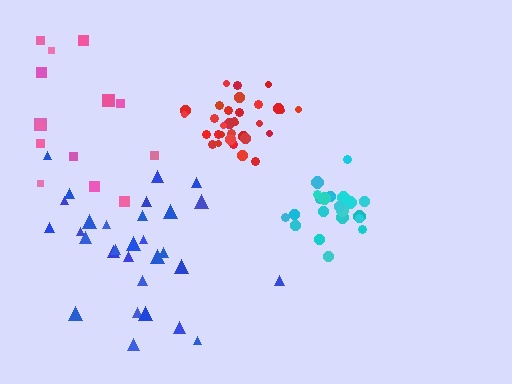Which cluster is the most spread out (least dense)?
Pink.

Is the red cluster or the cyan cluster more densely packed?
Red.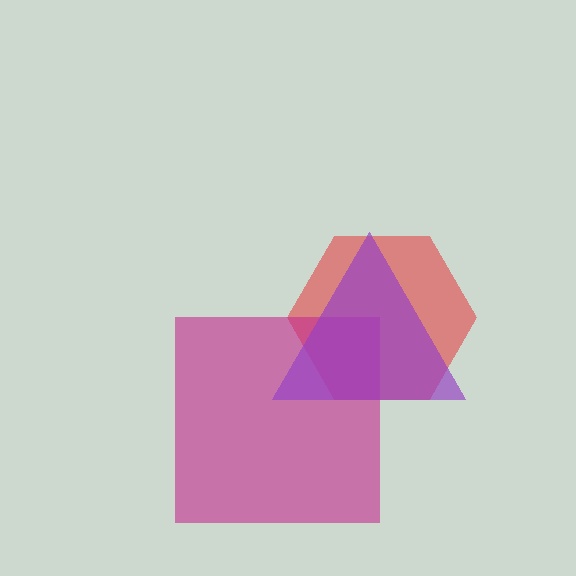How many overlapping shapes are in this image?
There are 3 overlapping shapes in the image.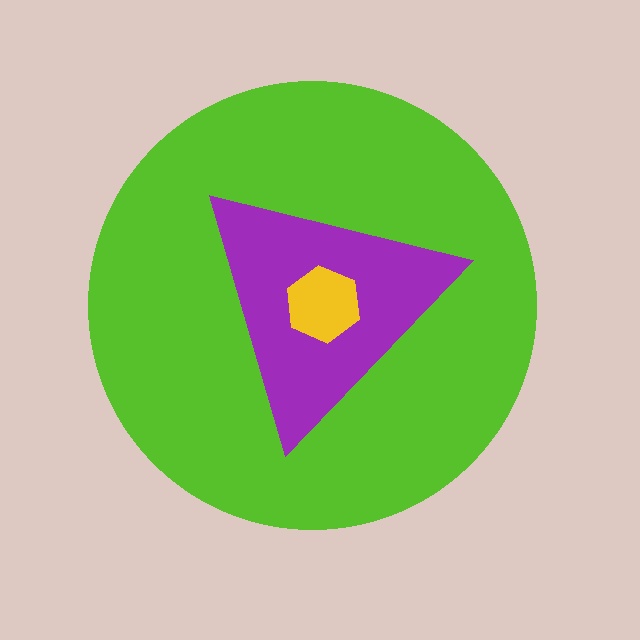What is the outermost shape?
The lime circle.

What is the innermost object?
The yellow hexagon.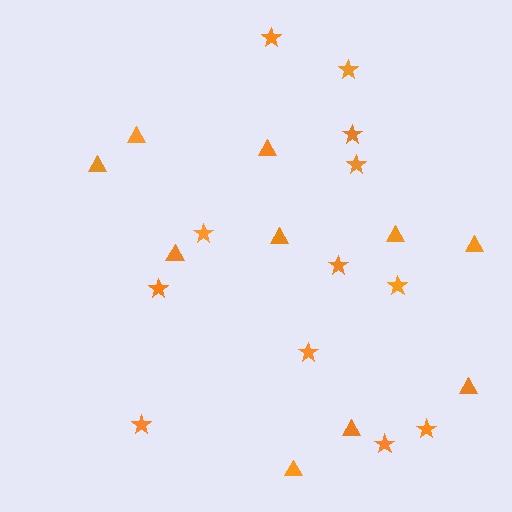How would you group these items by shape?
There are 2 groups: one group of triangles (10) and one group of stars (12).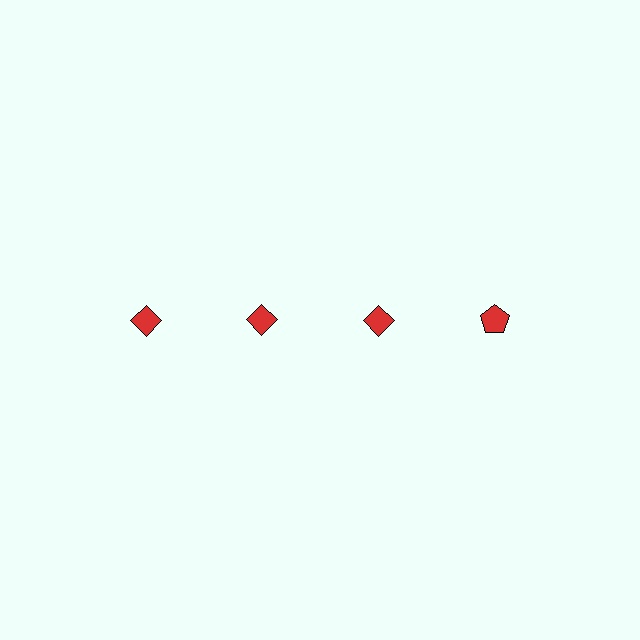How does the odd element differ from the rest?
It has a different shape: pentagon instead of diamond.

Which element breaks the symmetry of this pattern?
The red pentagon in the top row, second from right column breaks the symmetry. All other shapes are red diamonds.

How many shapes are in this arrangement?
There are 4 shapes arranged in a grid pattern.